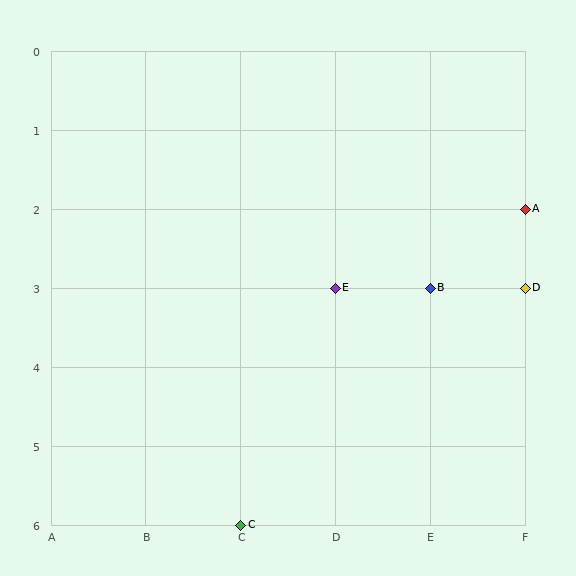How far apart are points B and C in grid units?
Points B and C are 2 columns and 3 rows apart (about 3.6 grid units diagonally).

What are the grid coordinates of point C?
Point C is at grid coordinates (C, 6).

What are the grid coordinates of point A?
Point A is at grid coordinates (F, 2).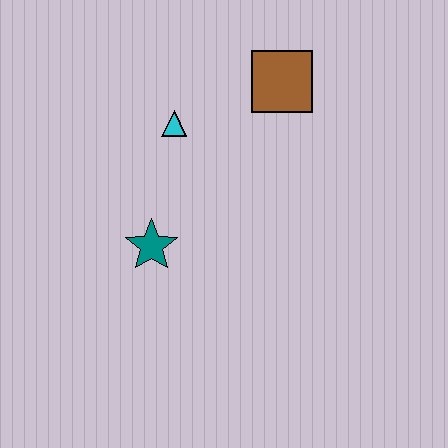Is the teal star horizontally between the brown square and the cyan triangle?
No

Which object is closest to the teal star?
The cyan triangle is closest to the teal star.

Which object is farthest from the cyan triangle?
The teal star is farthest from the cyan triangle.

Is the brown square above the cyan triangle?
Yes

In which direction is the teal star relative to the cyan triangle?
The teal star is below the cyan triangle.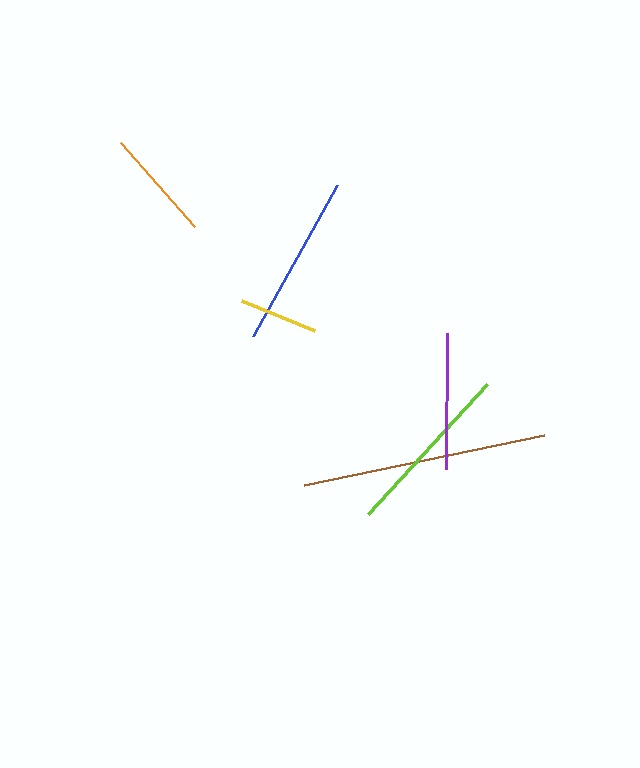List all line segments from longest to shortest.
From longest to shortest: brown, lime, blue, purple, orange, yellow.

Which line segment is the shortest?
The yellow line is the shortest at approximately 78 pixels.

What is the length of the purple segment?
The purple segment is approximately 136 pixels long.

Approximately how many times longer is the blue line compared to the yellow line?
The blue line is approximately 2.2 times the length of the yellow line.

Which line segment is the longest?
The brown line is the longest at approximately 244 pixels.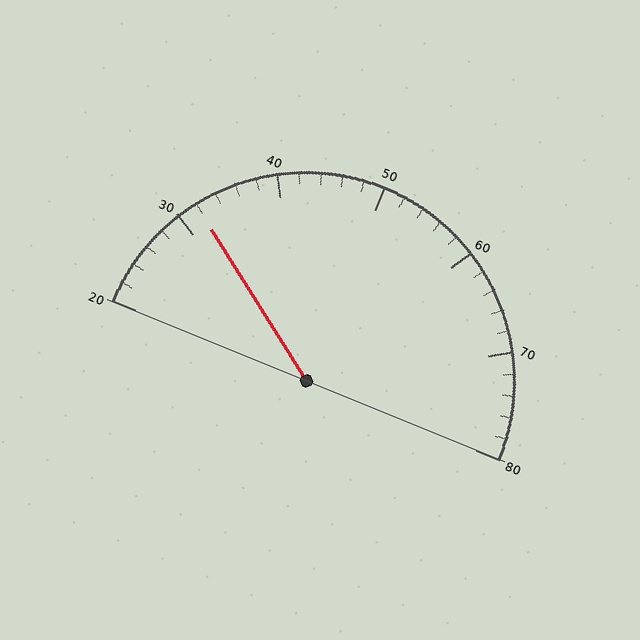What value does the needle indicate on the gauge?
The needle indicates approximately 32.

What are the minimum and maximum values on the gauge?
The gauge ranges from 20 to 80.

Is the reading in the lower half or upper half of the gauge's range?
The reading is in the lower half of the range (20 to 80).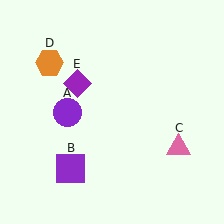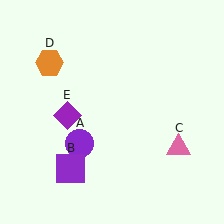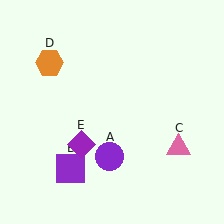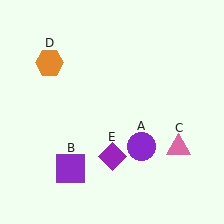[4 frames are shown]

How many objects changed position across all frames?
2 objects changed position: purple circle (object A), purple diamond (object E).